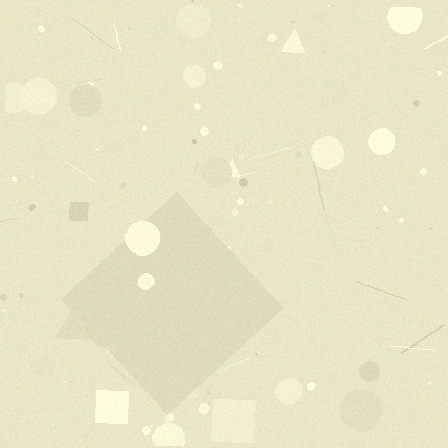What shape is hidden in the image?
A diamond is hidden in the image.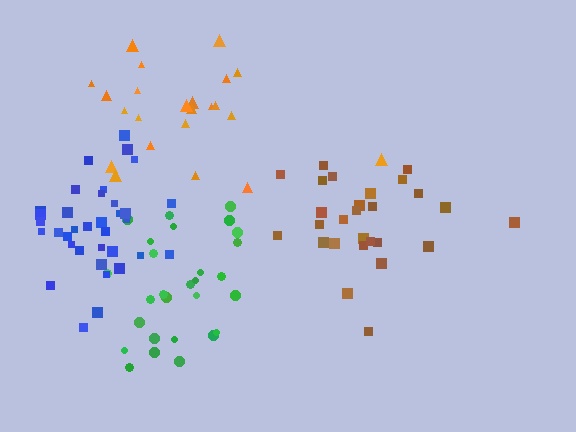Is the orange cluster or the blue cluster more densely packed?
Blue.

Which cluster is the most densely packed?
Blue.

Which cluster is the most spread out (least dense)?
Orange.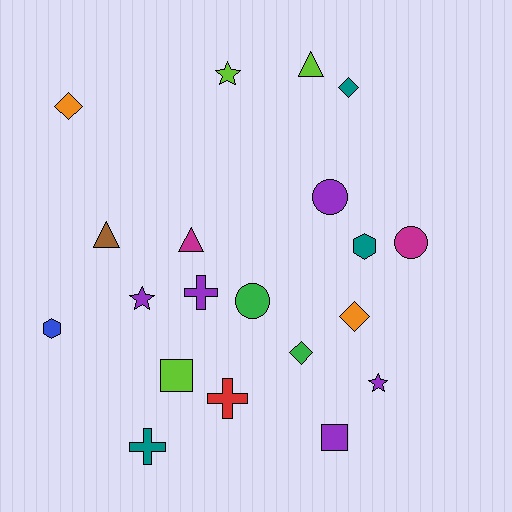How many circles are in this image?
There are 3 circles.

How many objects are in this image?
There are 20 objects.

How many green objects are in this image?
There are 2 green objects.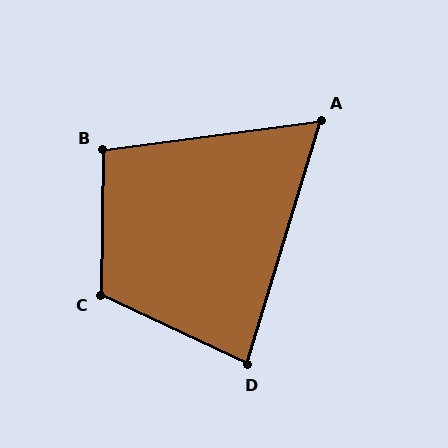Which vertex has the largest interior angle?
C, at approximately 115 degrees.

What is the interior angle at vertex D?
Approximately 82 degrees (acute).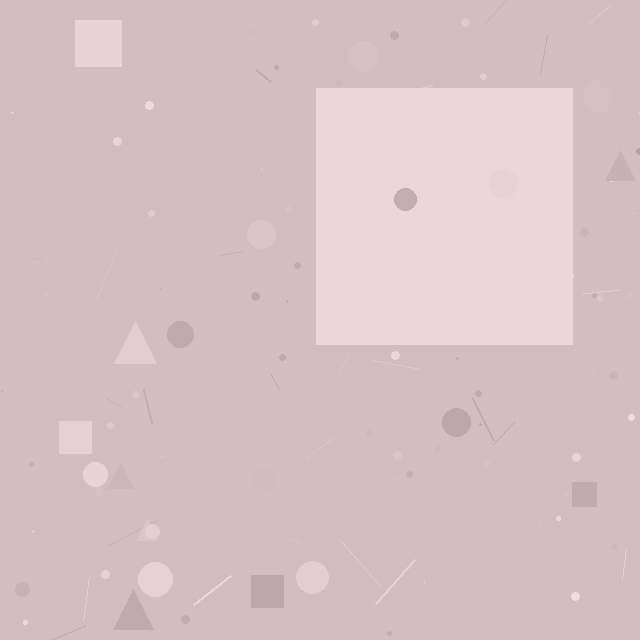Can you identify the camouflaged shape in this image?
The camouflaged shape is a square.